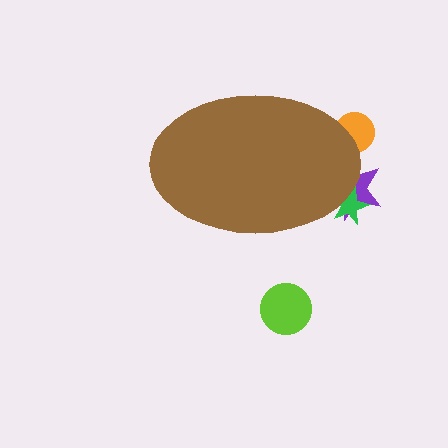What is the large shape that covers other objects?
A brown ellipse.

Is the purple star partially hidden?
Yes, the purple star is partially hidden behind the brown ellipse.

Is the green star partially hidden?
Yes, the green star is partially hidden behind the brown ellipse.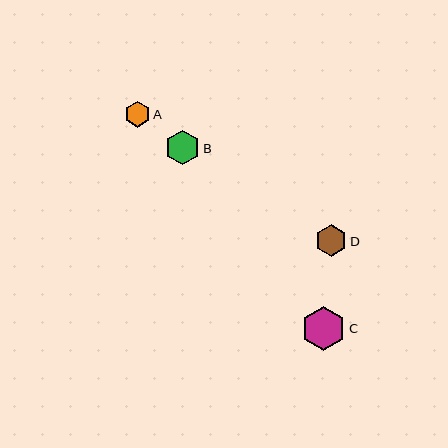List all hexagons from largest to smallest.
From largest to smallest: C, B, D, A.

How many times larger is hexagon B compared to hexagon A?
Hexagon B is approximately 1.3 times the size of hexagon A.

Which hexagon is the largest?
Hexagon C is the largest with a size of approximately 44 pixels.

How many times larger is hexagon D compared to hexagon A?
Hexagon D is approximately 1.2 times the size of hexagon A.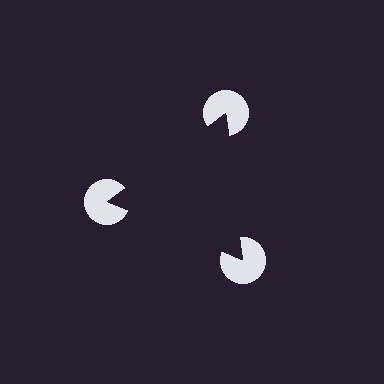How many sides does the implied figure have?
3 sides.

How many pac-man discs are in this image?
There are 3 — one at each vertex of the illusory triangle.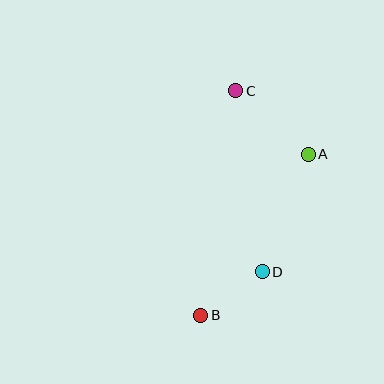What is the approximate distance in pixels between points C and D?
The distance between C and D is approximately 183 pixels.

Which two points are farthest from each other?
Points B and C are farthest from each other.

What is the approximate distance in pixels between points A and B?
The distance between A and B is approximately 194 pixels.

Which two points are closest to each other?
Points B and D are closest to each other.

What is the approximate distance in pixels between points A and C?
The distance between A and C is approximately 96 pixels.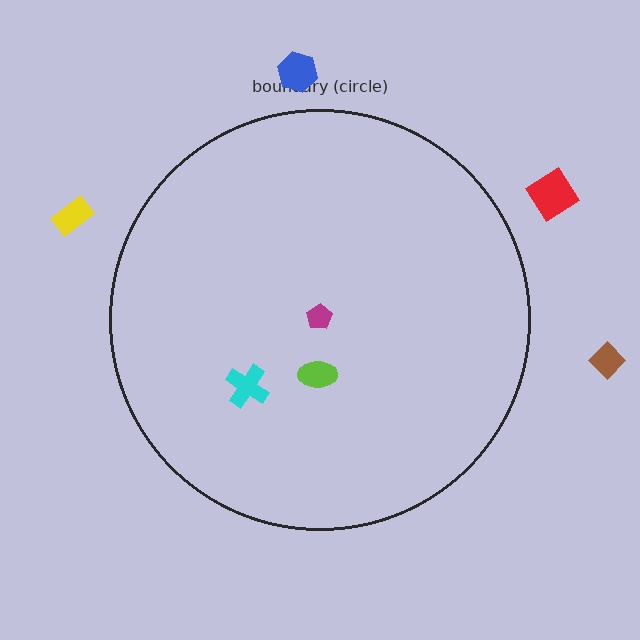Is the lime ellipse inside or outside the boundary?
Inside.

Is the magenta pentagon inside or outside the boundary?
Inside.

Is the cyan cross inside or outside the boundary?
Inside.